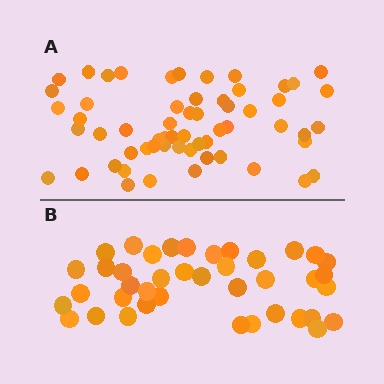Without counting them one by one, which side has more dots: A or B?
Region A (the top region) has more dots.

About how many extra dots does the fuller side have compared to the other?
Region A has approximately 20 more dots than region B.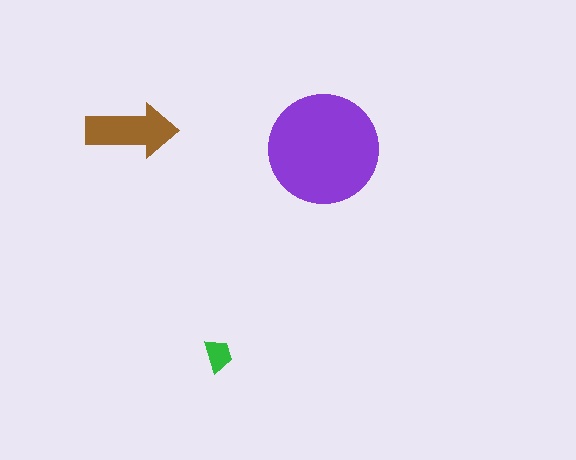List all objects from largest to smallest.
The purple circle, the brown arrow, the green trapezoid.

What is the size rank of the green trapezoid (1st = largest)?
3rd.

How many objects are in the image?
There are 3 objects in the image.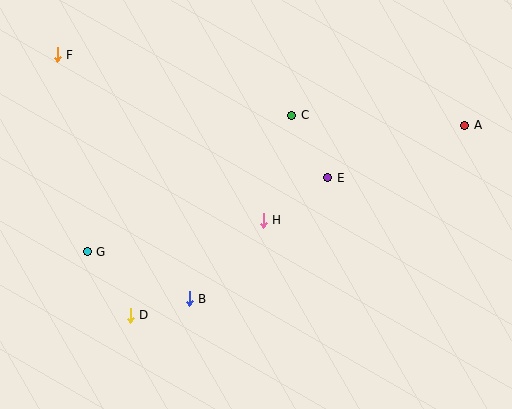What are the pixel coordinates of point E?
Point E is at (328, 178).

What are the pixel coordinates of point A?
Point A is at (465, 125).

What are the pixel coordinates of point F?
Point F is at (57, 55).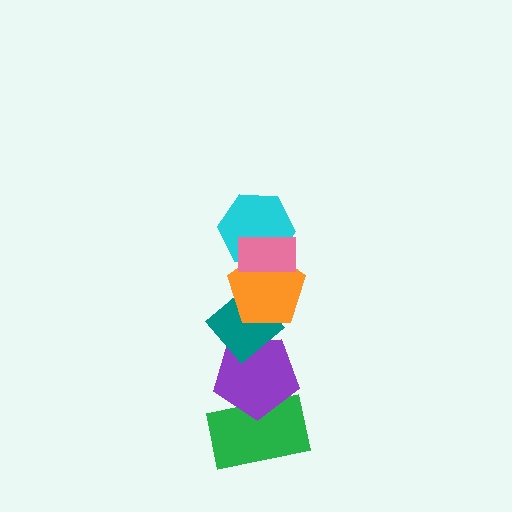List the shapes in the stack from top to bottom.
From top to bottom: the pink rectangle, the cyan hexagon, the orange pentagon, the teal diamond, the purple pentagon, the green rectangle.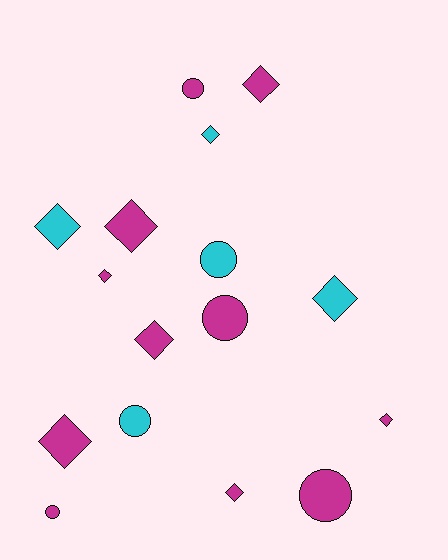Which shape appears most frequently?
Diamond, with 10 objects.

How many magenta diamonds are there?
There are 7 magenta diamonds.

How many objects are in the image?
There are 16 objects.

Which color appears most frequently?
Magenta, with 11 objects.